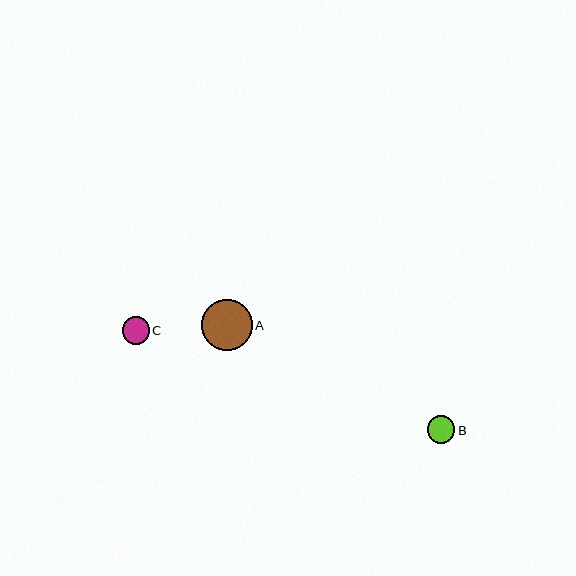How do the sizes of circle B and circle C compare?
Circle B and circle C are approximately the same size.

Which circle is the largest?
Circle A is the largest with a size of approximately 51 pixels.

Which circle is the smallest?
Circle C is the smallest with a size of approximately 27 pixels.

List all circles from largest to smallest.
From largest to smallest: A, B, C.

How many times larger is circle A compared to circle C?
Circle A is approximately 1.9 times the size of circle C.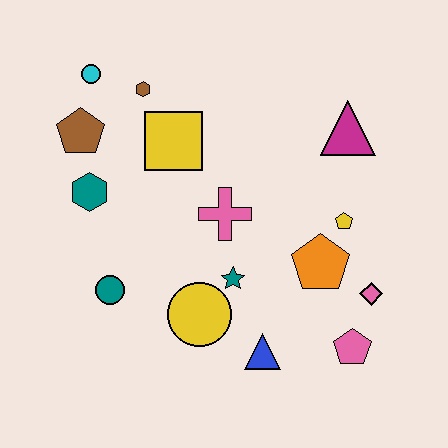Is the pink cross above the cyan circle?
No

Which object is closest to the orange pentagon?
The yellow pentagon is closest to the orange pentagon.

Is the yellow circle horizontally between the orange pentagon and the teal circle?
Yes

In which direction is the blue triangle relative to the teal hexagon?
The blue triangle is to the right of the teal hexagon.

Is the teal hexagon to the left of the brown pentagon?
No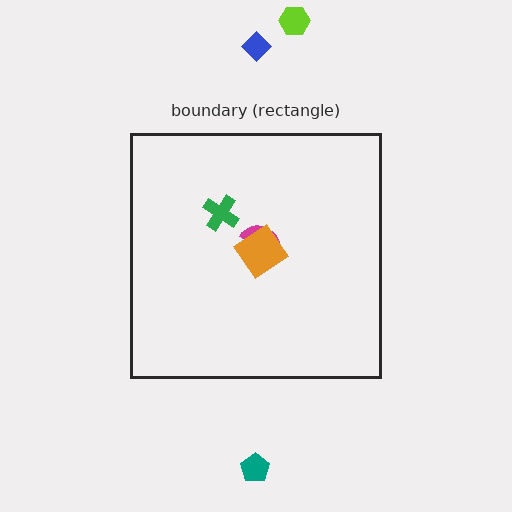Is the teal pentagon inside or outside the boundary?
Outside.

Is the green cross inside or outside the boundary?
Inside.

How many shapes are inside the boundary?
3 inside, 3 outside.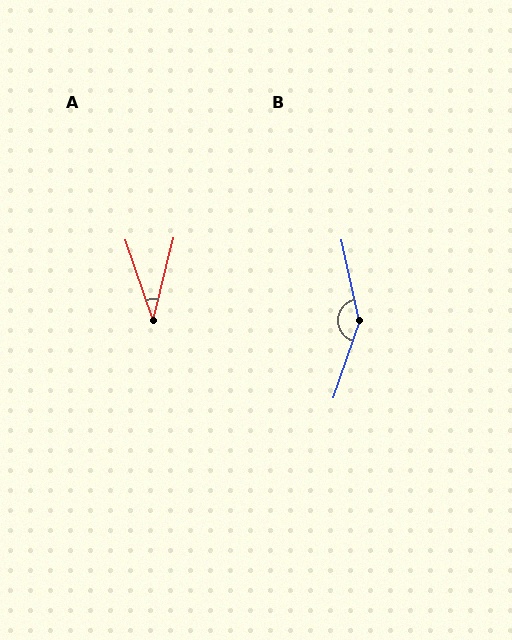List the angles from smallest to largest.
A (33°), B (149°).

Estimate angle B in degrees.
Approximately 149 degrees.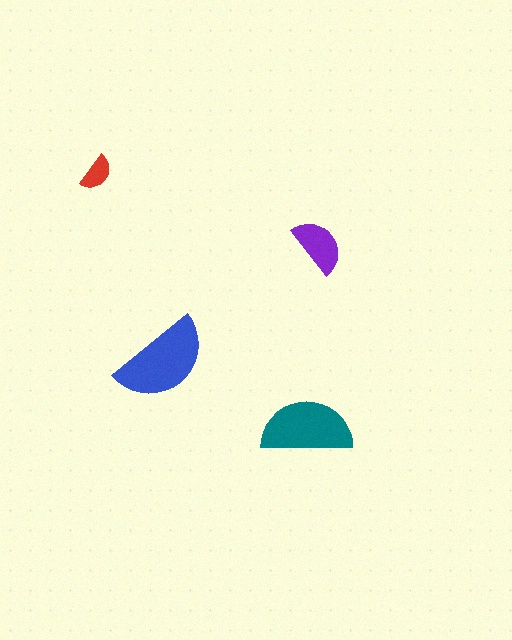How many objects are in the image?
There are 4 objects in the image.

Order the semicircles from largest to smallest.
the blue one, the teal one, the purple one, the red one.